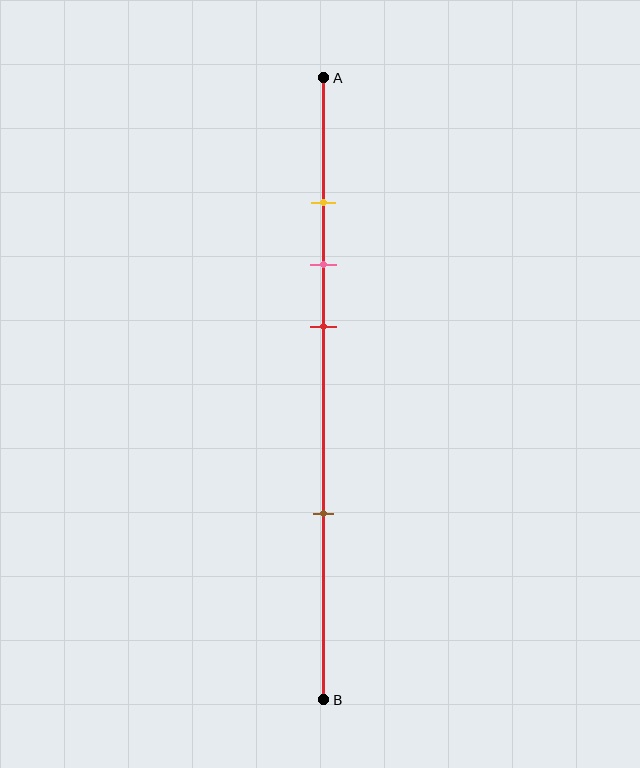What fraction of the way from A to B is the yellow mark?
The yellow mark is approximately 20% (0.2) of the way from A to B.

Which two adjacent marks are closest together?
The yellow and pink marks are the closest adjacent pair.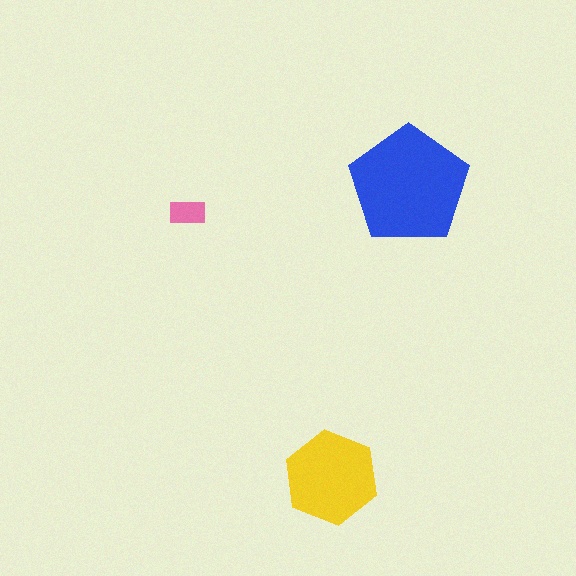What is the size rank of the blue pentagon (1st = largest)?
1st.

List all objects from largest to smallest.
The blue pentagon, the yellow hexagon, the pink rectangle.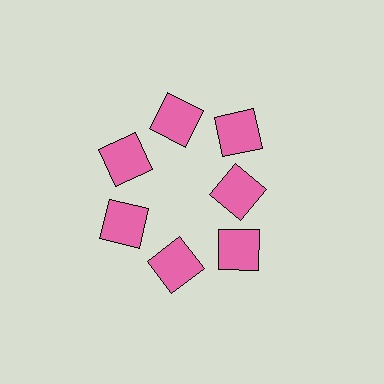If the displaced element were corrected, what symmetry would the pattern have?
It would have 7-fold rotational symmetry — the pattern would map onto itself every 51 degrees.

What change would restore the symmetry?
The symmetry would be restored by moving it outward, back onto the ring so that all 7 squares sit at equal angles and equal distance from the center.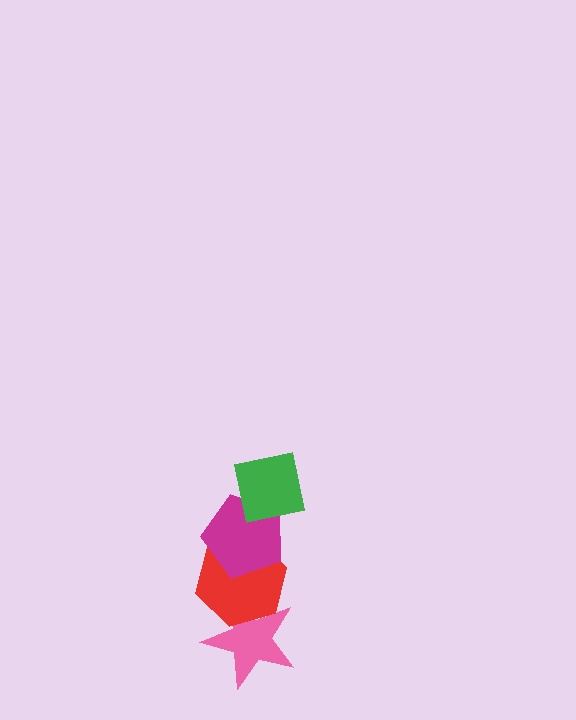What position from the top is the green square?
The green square is 1st from the top.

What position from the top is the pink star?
The pink star is 4th from the top.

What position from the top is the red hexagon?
The red hexagon is 3rd from the top.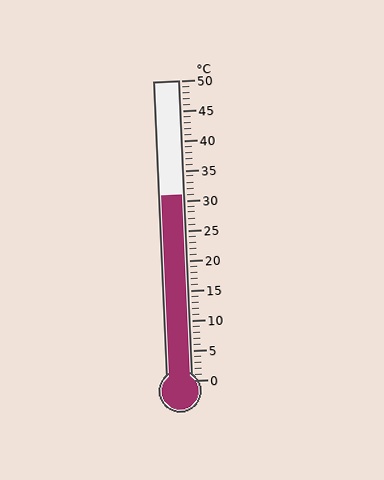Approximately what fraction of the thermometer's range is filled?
The thermometer is filled to approximately 60% of its range.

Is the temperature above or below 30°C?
The temperature is above 30°C.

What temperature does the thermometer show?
The thermometer shows approximately 31°C.